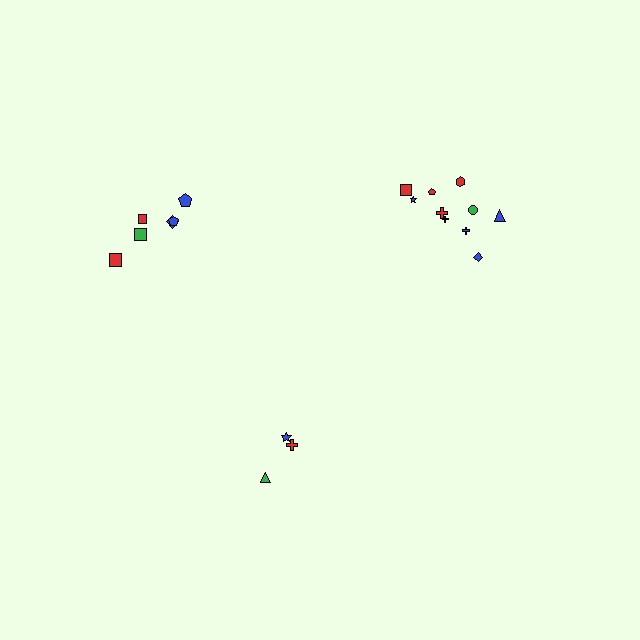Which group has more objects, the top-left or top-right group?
The top-right group.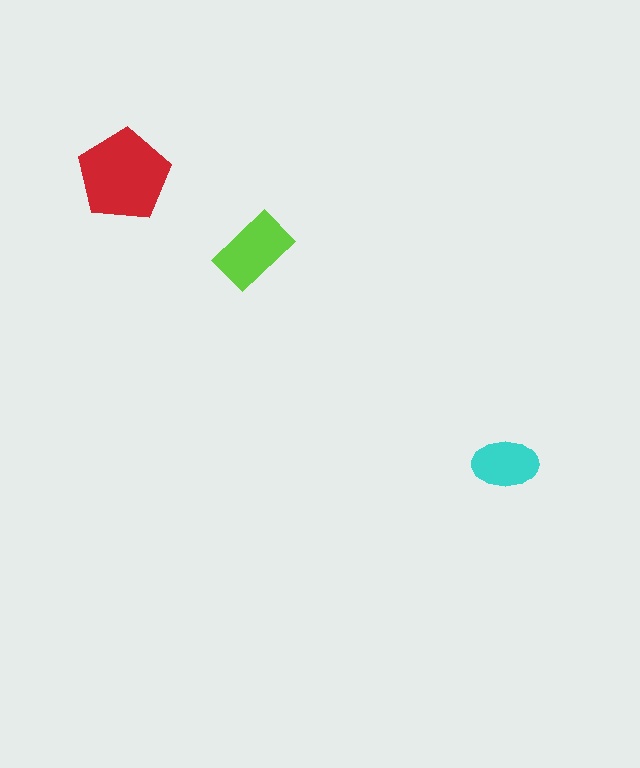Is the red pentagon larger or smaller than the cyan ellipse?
Larger.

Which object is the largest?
The red pentagon.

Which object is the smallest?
The cyan ellipse.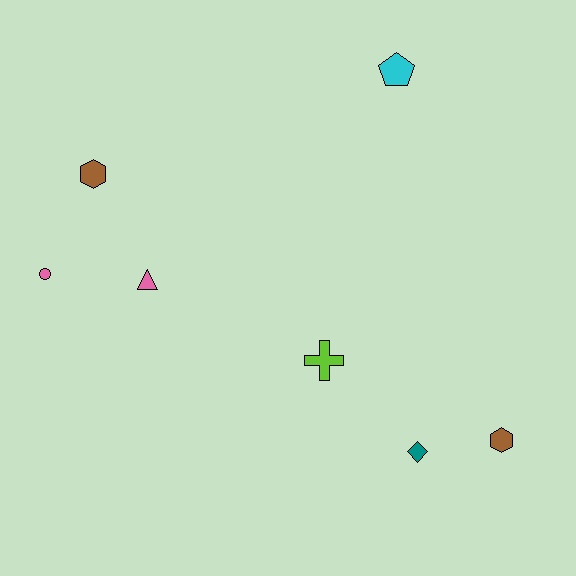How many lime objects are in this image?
There is 1 lime object.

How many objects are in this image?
There are 7 objects.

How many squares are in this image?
There are no squares.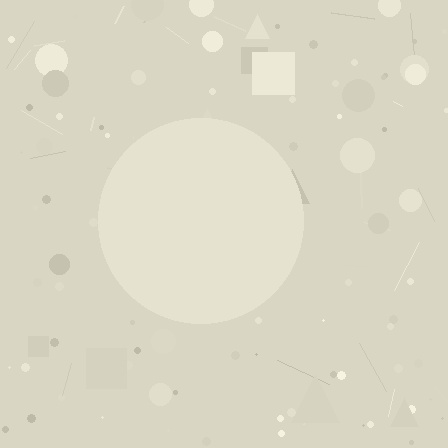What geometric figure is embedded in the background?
A circle is embedded in the background.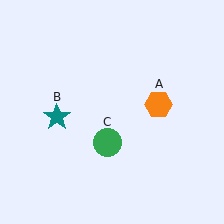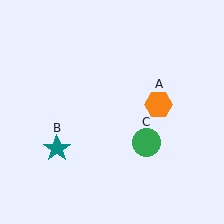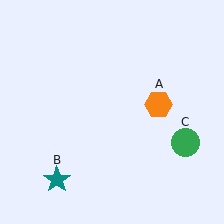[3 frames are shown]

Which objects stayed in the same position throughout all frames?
Orange hexagon (object A) remained stationary.